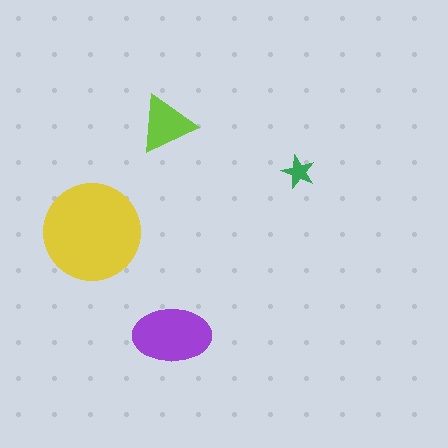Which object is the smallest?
The green star.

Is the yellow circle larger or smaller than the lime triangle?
Larger.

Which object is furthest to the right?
The green star is rightmost.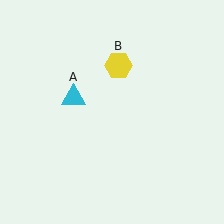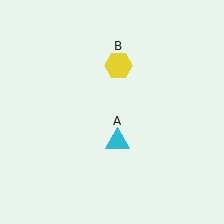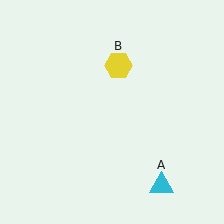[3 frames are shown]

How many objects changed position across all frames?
1 object changed position: cyan triangle (object A).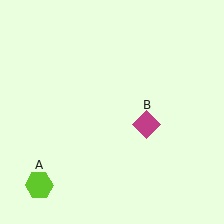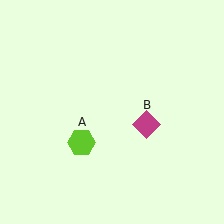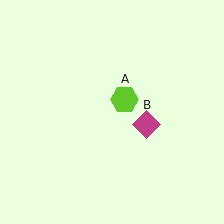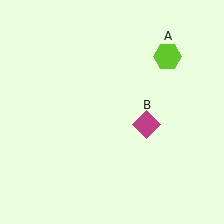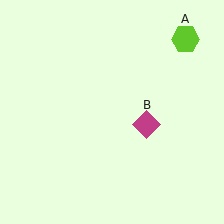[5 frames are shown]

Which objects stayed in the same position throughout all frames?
Magenta diamond (object B) remained stationary.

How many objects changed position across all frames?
1 object changed position: lime hexagon (object A).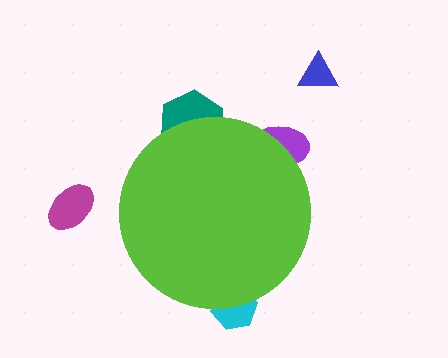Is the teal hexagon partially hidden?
Yes, the teal hexagon is partially hidden behind the lime circle.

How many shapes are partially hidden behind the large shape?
3 shapes are partially hidden.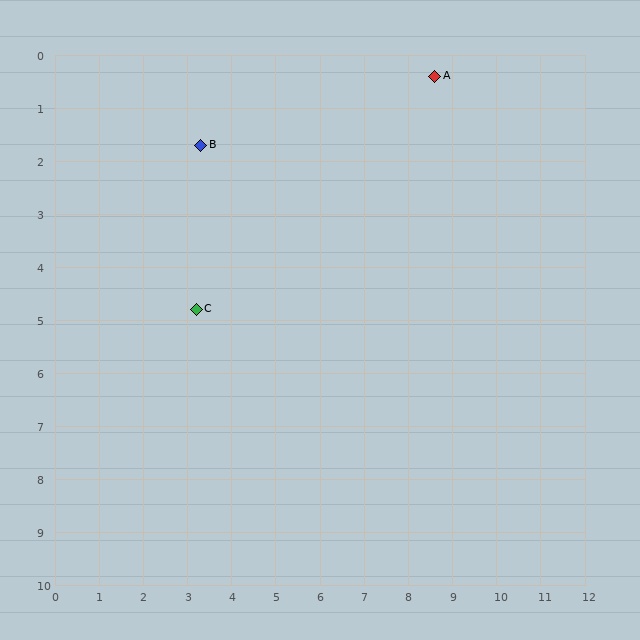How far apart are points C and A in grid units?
Points C and A are about 7.0 grid units apart.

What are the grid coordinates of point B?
Point B is at approximately (3.3, 1.7).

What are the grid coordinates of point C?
Point C is at approximately (3.2, 4.8).